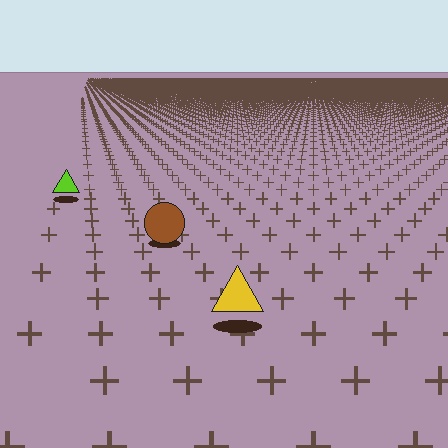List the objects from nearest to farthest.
From nearest to farthest: the yellow triangle, the brown circle, the lime triangle.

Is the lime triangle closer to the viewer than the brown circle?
No. The brown circle is closer — you can tell from the texture gradient: the ground texture is coarser near it.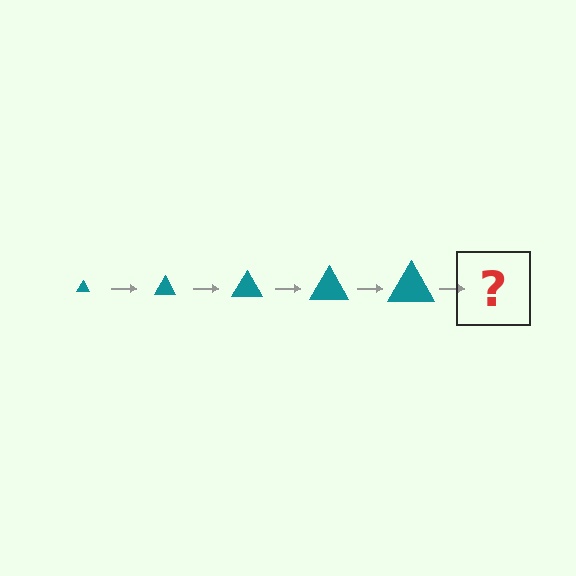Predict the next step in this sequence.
The next step is a teal triangle, larger than the previous one.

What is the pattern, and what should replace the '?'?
The pattern is that the triangle gets progressively larger each step. The '?' should be a teal triangle, larger than the previous one.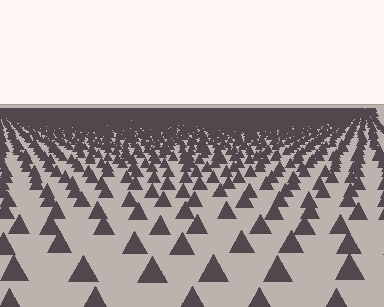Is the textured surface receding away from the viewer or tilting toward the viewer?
The surface is receding away from the viewer. Texture elements get smaller and denser toward the top.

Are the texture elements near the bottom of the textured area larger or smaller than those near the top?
Larger. Near the bottom, elements are closer to the viewer and appear at a bigger on-screen size.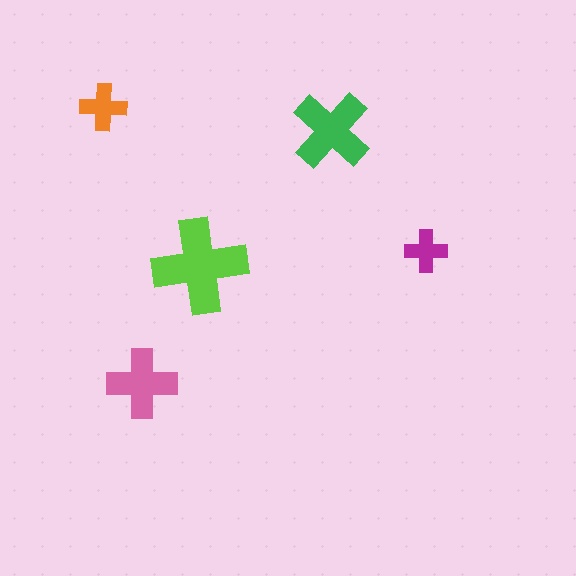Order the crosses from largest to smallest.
the lime one, the green one, the pink one, the orange one, the magenta one.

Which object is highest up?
The orange cross is topmost.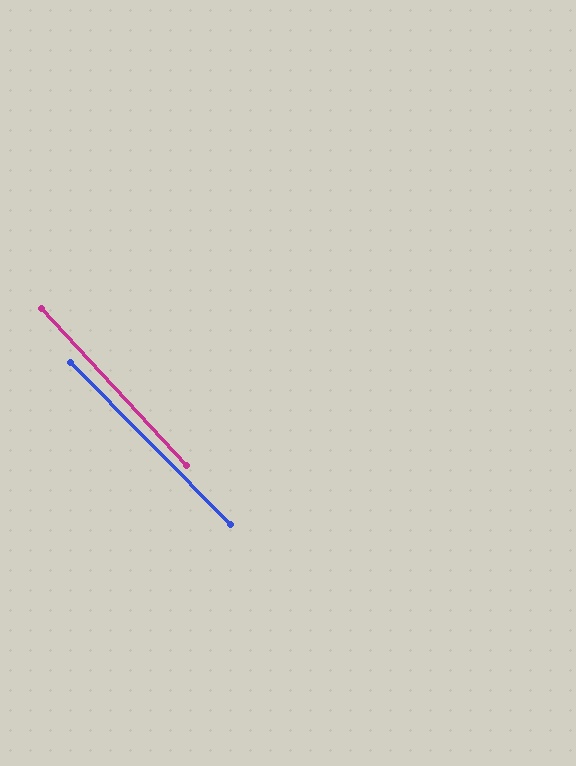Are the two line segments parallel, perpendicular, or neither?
Parallel — their directions differ by only 1.8°.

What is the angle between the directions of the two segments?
Approximately 2 degrees.